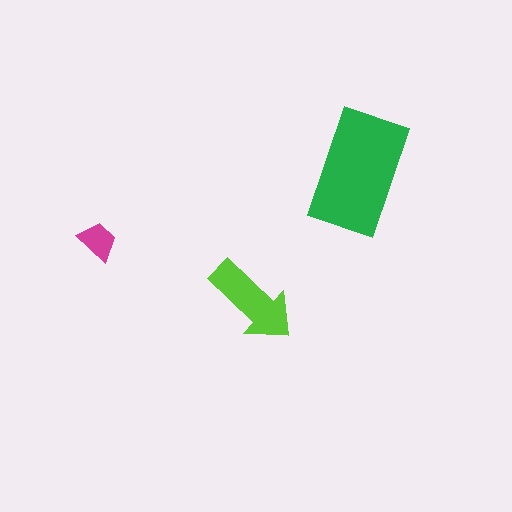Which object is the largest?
The green rectangle.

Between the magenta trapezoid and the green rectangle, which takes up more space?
The green rectangle.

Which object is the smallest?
The magenta trapezoid.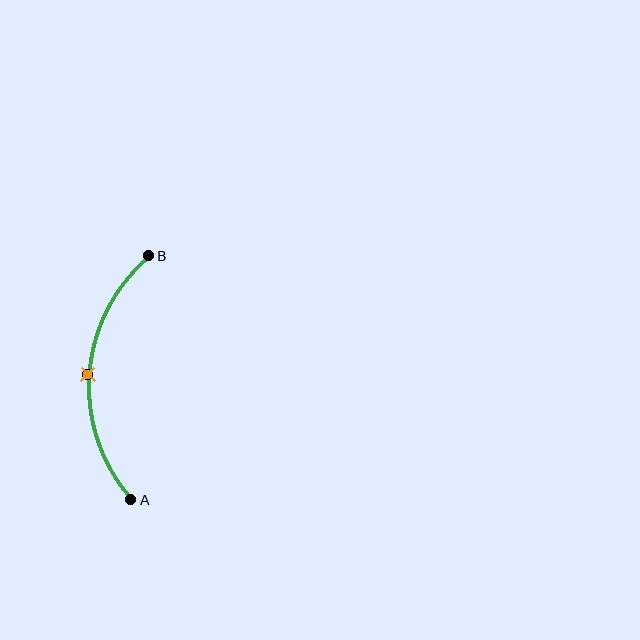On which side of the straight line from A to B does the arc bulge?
The arc bulges to the left of the straight line connecting A and B.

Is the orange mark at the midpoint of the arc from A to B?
Yes. The orange mark lies on the arc at equal arc-length from both A and B — it is the arc midpoint.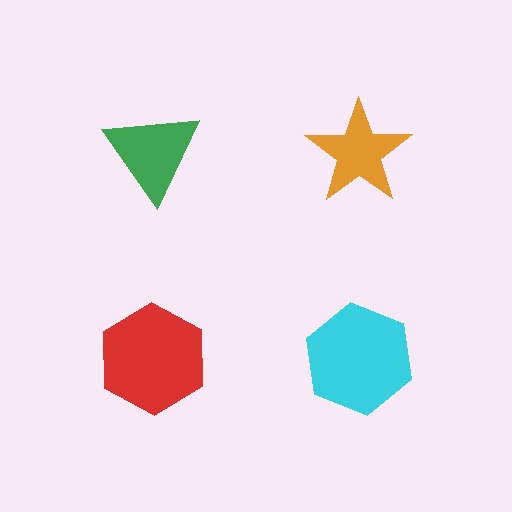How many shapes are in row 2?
2 shapes.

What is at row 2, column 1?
A red hexagon.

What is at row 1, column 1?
A green triangle.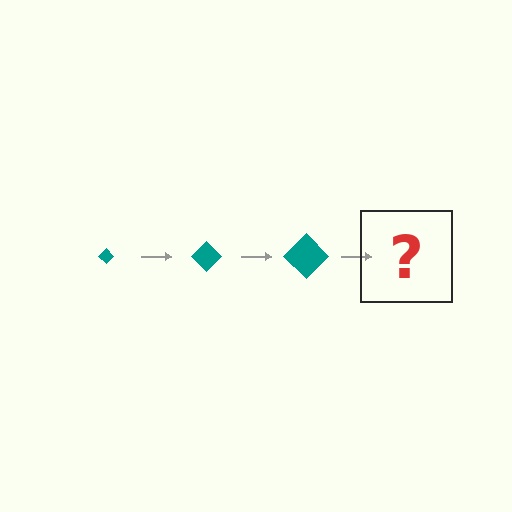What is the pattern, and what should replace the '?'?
The pattern is that the diamond gets progressively larger each step. The '?' should be a teal diamond, larger than the previous one.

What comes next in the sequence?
The next element should be a teal diamond, larger than the previous one.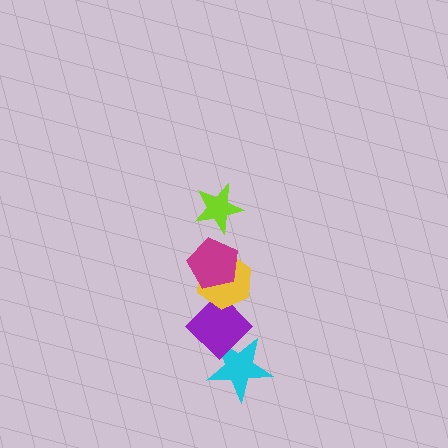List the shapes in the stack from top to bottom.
From top to bottom: the lime star, the magenta pentagon, the yellow hexagon, the purple diamond, the cyan star.